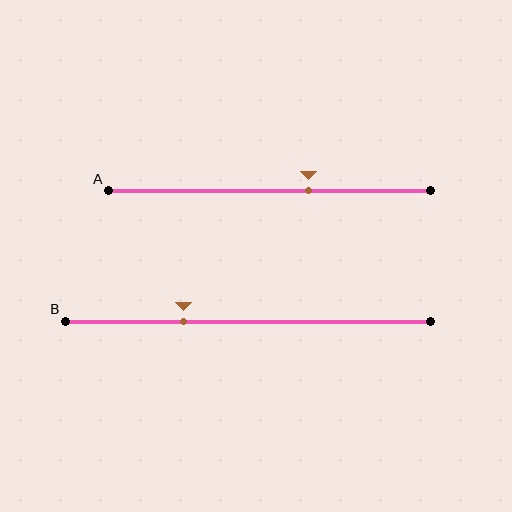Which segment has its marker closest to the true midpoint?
Segment A has its marker closest to the true midpoint.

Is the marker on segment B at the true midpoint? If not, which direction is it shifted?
No, the marker on segment B is shifted to the left by about 18% of the segment length.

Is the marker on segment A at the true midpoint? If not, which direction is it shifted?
No, the marker on segment A is shifted to the right by about 12% of the segment length.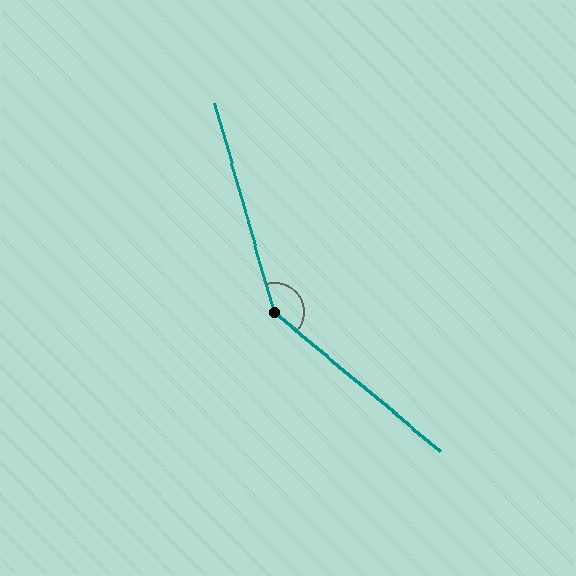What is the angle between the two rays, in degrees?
Approximately 146 degrees.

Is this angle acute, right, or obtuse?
It is obtuse.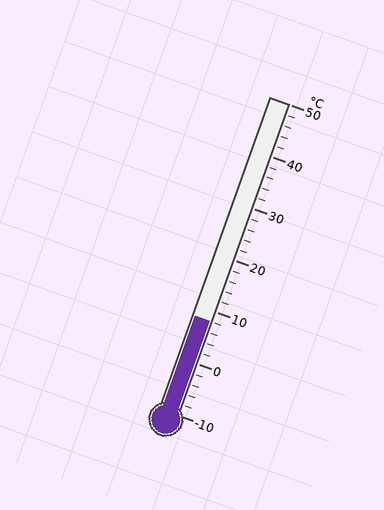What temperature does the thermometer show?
The thermometer shows approximately 8°C.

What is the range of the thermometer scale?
The thermometer scale ranges from -10°C to 50°C.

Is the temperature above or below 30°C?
The temperature is below 30°C.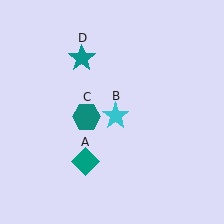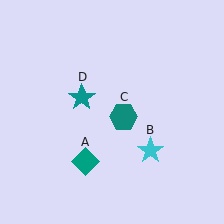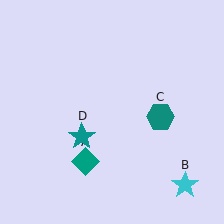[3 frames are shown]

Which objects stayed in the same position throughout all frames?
Teal diamond (object A) remained stationary.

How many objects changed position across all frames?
3 objects changed position: cyan star (object B), teal hexagon (object C), teal star (object D).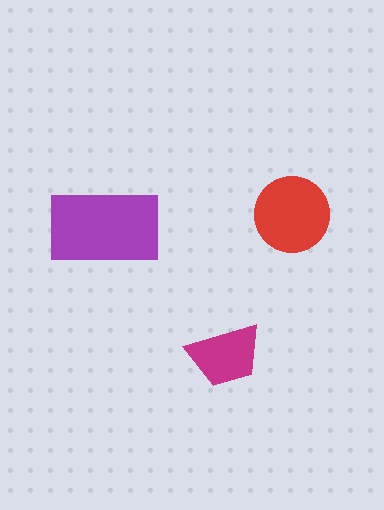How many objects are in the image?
There are 3 objects in the image.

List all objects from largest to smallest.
The purple rectangle, the red circle, the magenta trapezoid.